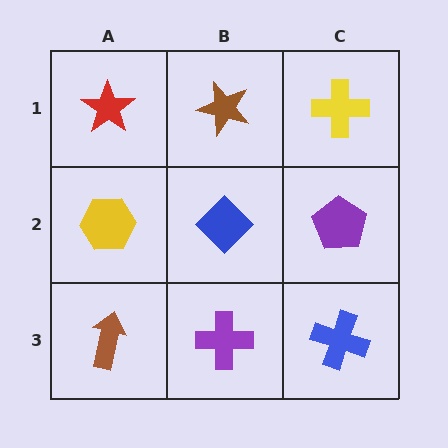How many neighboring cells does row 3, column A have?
2.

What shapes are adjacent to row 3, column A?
A yellow hexagon (row 2, column A), a purple cross (row 3, column B).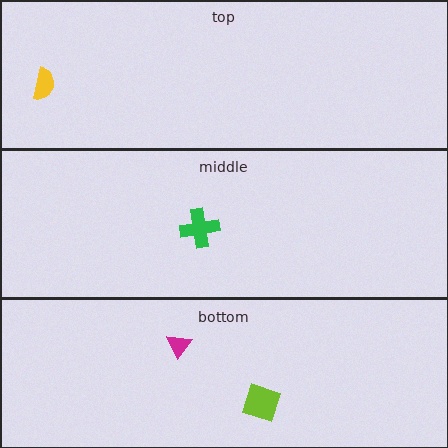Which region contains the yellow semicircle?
The top region.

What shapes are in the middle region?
The green cross.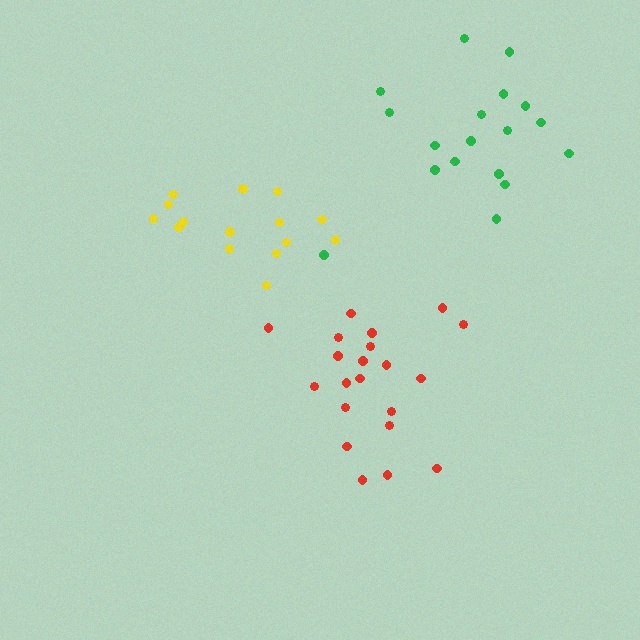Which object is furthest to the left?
The yellow cluster is leftmost.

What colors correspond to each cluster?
The clusters are colored: yellow, green, red.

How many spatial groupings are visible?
There are 3 spatial groupings.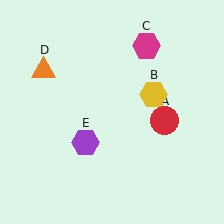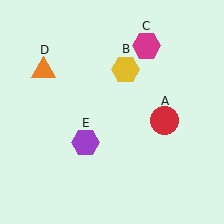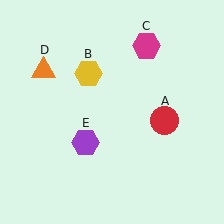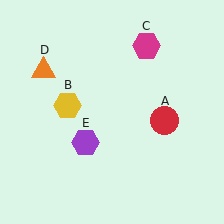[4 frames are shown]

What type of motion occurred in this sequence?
The yellow hexagon (object B) rotated counterclockwise around the center of the scene.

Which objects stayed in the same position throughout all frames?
Red circle (object A) and magenta hexagon (object C) and orange triangle (object D) and purple hexagon (object E) remained stationary.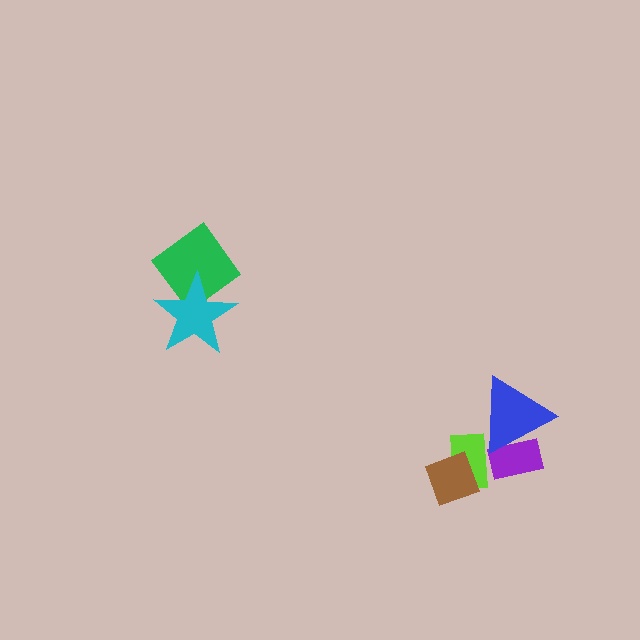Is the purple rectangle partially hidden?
Yes, it is partially covered by another shape.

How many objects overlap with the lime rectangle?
3 objects overlap with the lime rectangle.